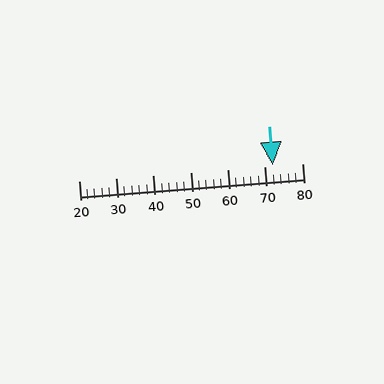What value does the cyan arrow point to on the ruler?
The cyan arrow points to approximately 72.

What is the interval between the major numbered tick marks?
The major tick marks are spaced 10 units apart.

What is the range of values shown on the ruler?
The ruler shows values from 20 to 80.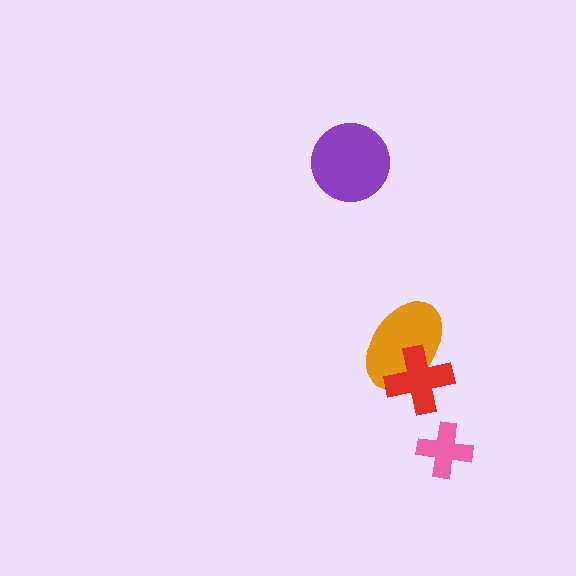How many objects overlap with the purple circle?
0 objects overlap with the purple circle.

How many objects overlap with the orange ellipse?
1 object overlaps with the orange ellipse.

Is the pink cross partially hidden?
No, no other shape covers it.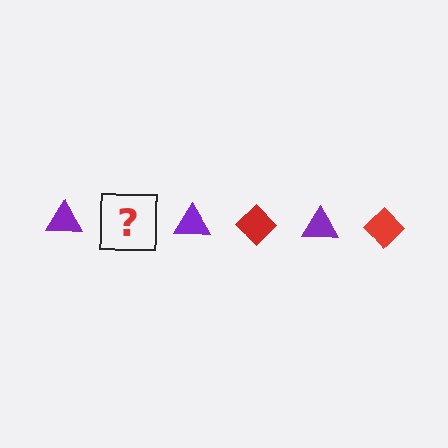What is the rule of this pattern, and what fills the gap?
The rule is that the pattern alternates between purple triangle and red diamond. The gap should be filled with a red diamond.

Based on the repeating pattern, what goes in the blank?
The blank should be a red diamond.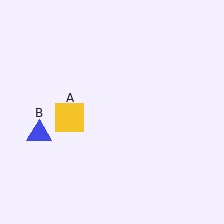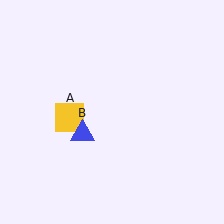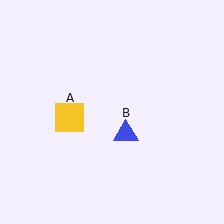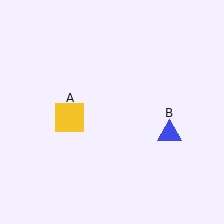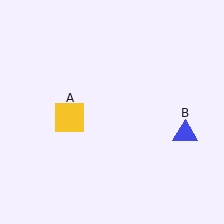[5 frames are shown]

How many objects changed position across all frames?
1 object changed position: blue triangle (object B).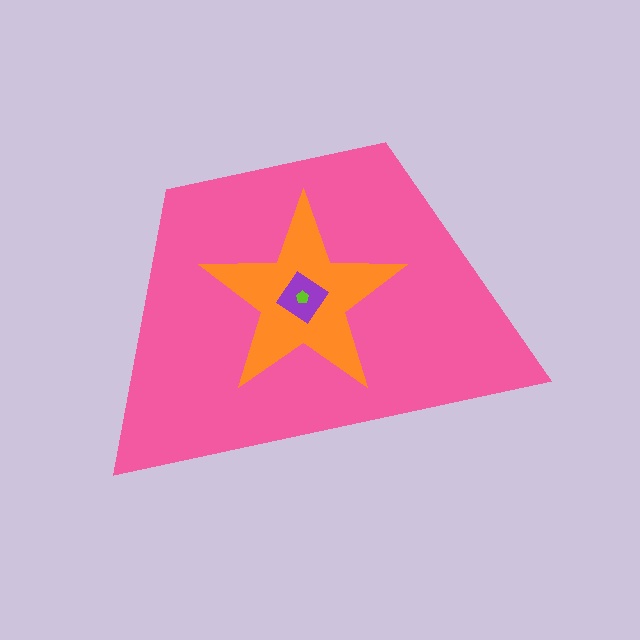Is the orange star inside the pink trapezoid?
Yes.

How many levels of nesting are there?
4.